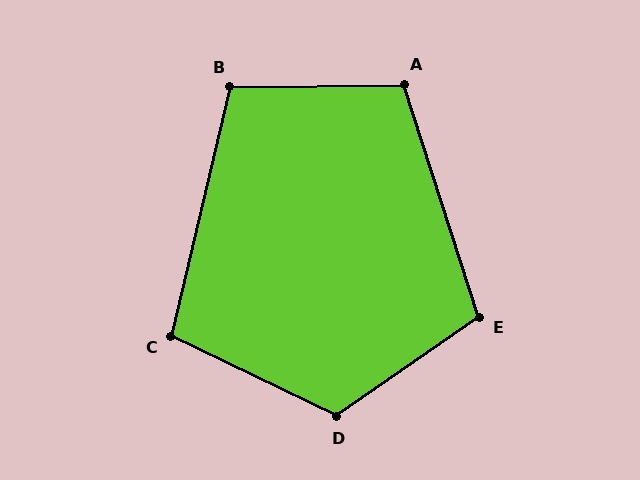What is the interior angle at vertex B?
Approximately 104 degrees (obtuse).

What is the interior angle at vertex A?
Approximately 107 degrees (obtuse).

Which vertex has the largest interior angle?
D, at approximately 119 degrees.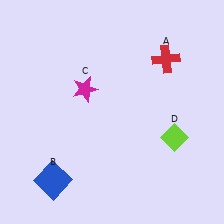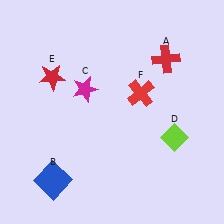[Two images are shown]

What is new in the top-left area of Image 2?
A red star (E) was added in the top-left area of Image 2.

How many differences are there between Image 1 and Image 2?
There are 2 differences between the two images.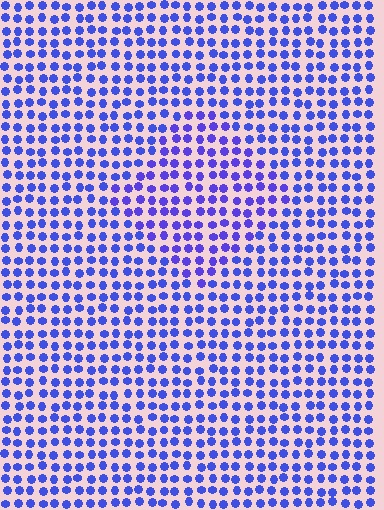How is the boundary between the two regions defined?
The boundary is defined purely by a slight shift in hue (about 17 degrees). Spacing, size, and orientation are identical on both sides.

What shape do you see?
I see a diamond.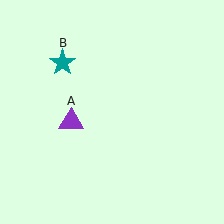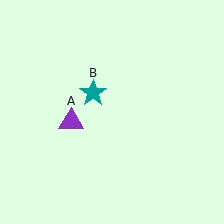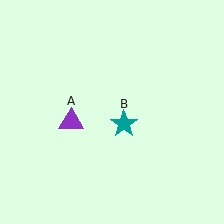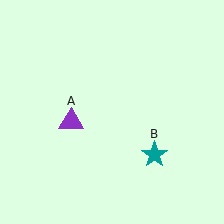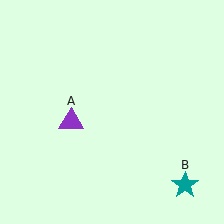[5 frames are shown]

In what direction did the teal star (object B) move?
The teal star (object B) moved down and to the right.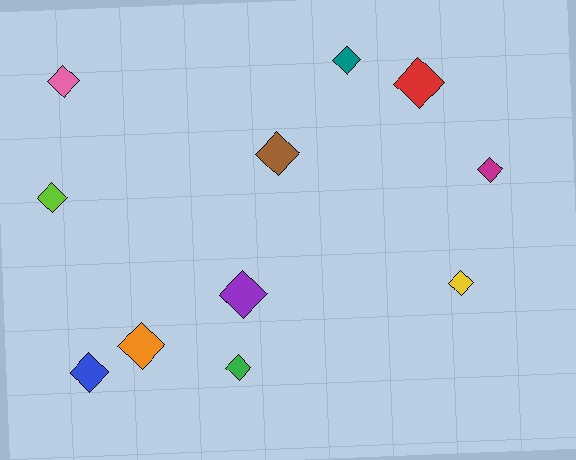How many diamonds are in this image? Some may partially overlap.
There are 11 diamonds.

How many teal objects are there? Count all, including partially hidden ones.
There is 1 teal object.